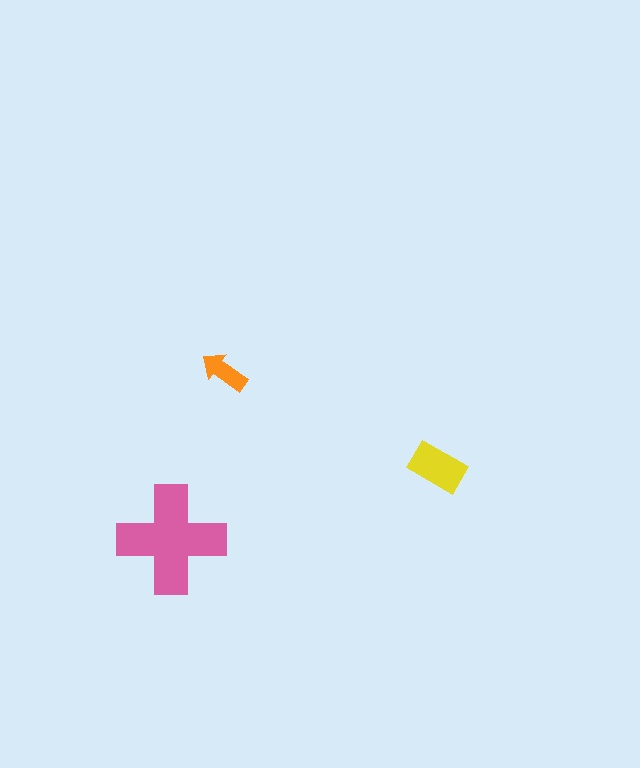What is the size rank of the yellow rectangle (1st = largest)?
2nd.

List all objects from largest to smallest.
The pink cross, the yellow rectangle, the orange arrow.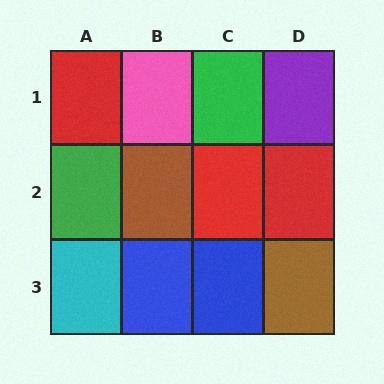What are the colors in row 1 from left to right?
Red, pink, green, purple.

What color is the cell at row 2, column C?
Red.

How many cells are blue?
2 cells are blue.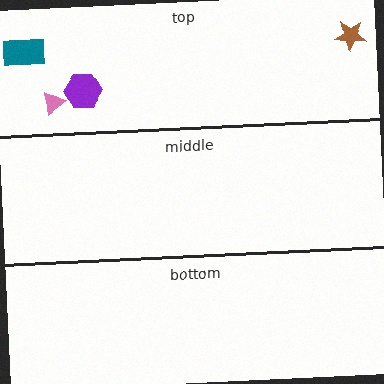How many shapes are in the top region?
4.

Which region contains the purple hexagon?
The top region.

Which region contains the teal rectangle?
The top region.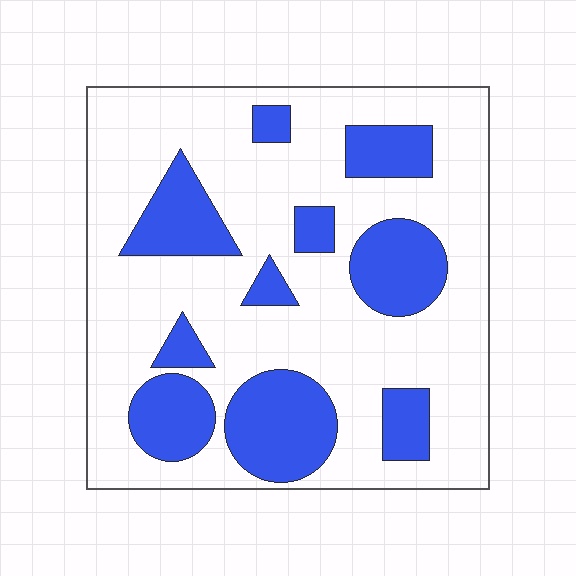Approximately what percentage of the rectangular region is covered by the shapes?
Approximately 30%.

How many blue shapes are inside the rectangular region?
10.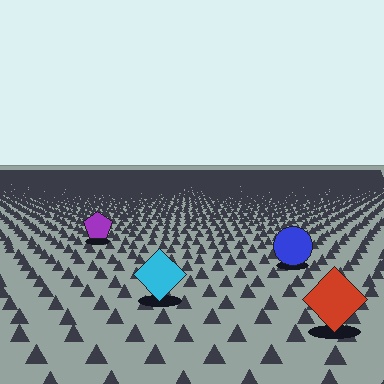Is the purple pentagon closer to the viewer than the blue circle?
No. The blue circle is closer — you can tell from the texture gradient: the ground texture is coarser near it.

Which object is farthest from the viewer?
The purple pentagon is farthest from the viewer. It appears smaller and the ground texture around it is denser.